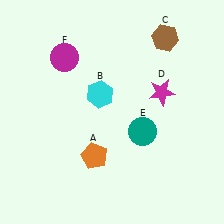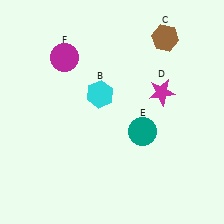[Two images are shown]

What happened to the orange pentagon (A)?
The orange pentagon (A) was removed in Image 2. It was in the bottom-left area of Image 1.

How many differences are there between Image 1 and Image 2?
There is 1 difference between the two images.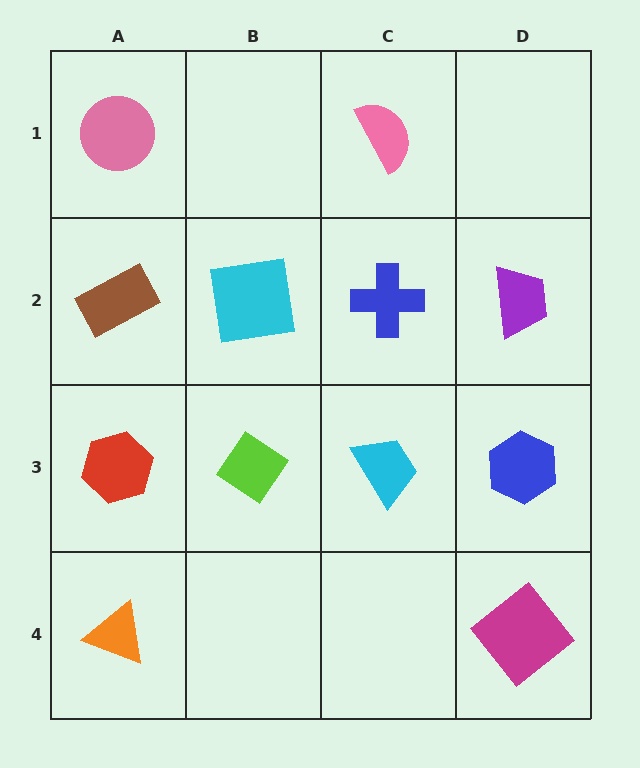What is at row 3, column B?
A lime diamond.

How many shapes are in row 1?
2 shapes.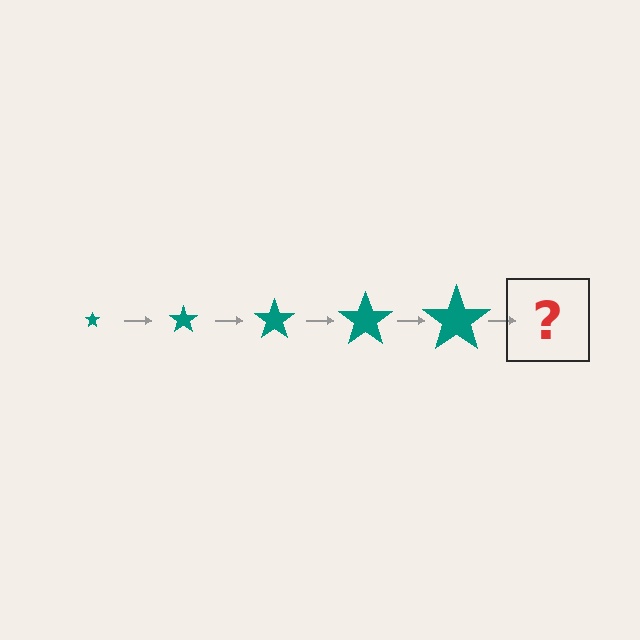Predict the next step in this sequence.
The next step is a teal star, larger than the previous one.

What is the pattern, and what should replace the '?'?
The pattern is that the star gets progressively larger each step. The '?' should be a teal star, larger than the previous one.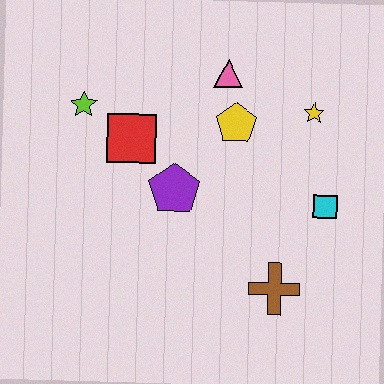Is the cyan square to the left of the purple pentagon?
No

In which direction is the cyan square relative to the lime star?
The cyan square is to the right of the lime star.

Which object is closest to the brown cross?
The cyan square is closest to the brown cross.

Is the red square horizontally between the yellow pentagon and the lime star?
Yes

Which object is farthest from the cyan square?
The lime star is farthest from the cyan square.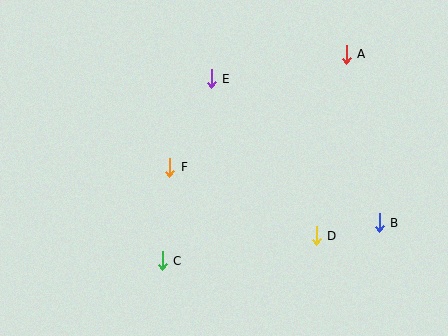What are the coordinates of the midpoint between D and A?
The midpoint between D and A is at (331, 145).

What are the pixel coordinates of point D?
Point D is at (316, 236).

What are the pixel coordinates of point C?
Point C is at (162, 261).